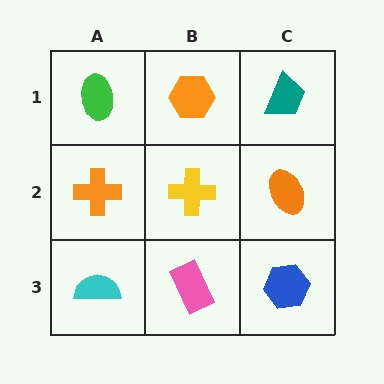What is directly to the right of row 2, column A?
A yellow cross.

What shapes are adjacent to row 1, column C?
An orange ellipse (row 2, column C), an orange hexagon (row 1, column B).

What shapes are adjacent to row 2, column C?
A teal trapezoid (row 1, column C), a blue hexagon (row 3, column C), a yellow cross (row 2, column B).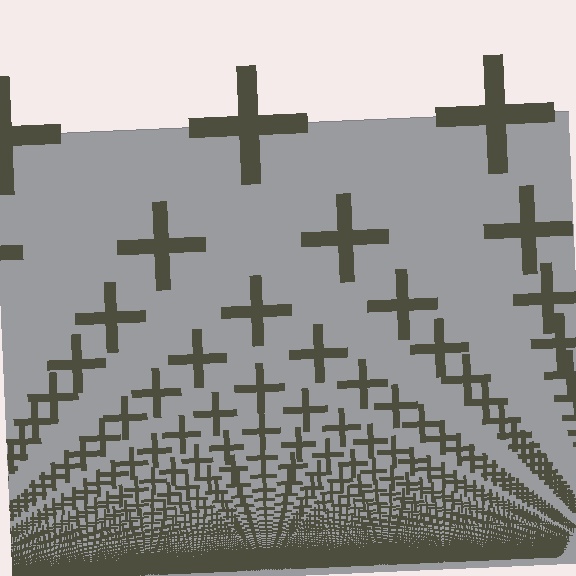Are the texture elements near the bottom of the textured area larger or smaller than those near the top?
Smaller. The gradient is inverted — elements near the bottom are smaller and denser.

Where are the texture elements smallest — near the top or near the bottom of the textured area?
Near the bottom.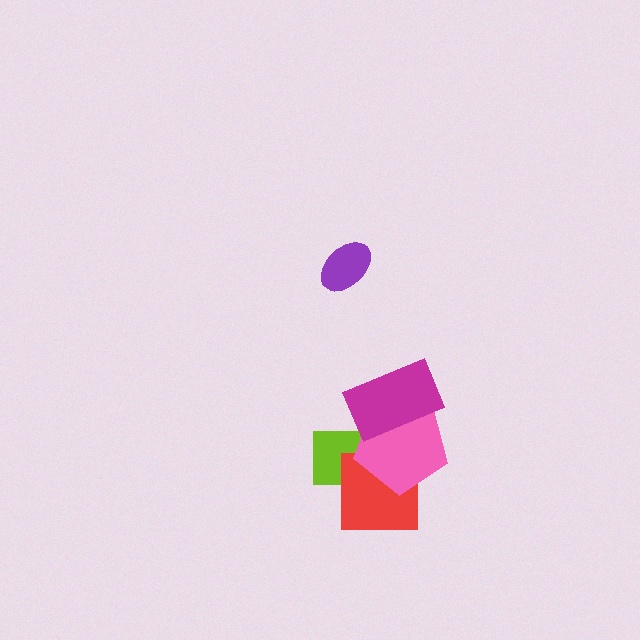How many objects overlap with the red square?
2 objects overlap with the red square.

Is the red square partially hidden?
Yes, it is partially covered by another shape.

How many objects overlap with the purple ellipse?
0 objects overlap with the purple ellipse.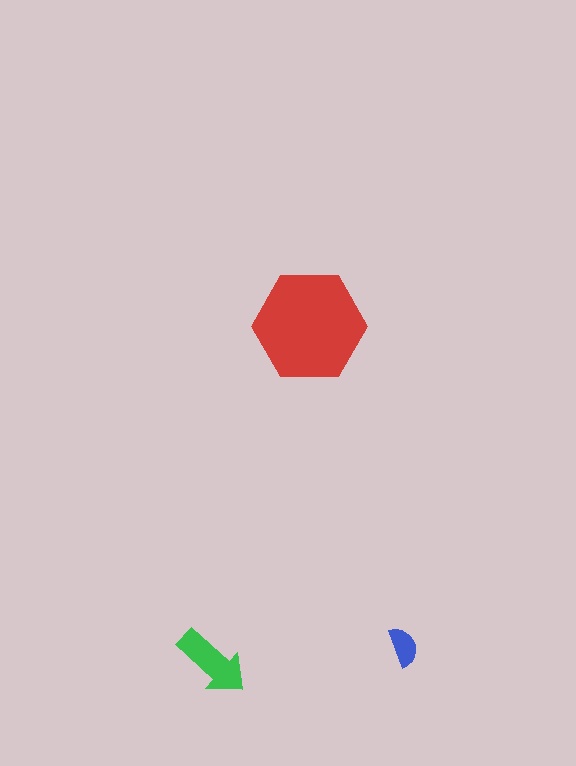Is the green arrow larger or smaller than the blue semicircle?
Larger.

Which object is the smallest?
The blue semicircle.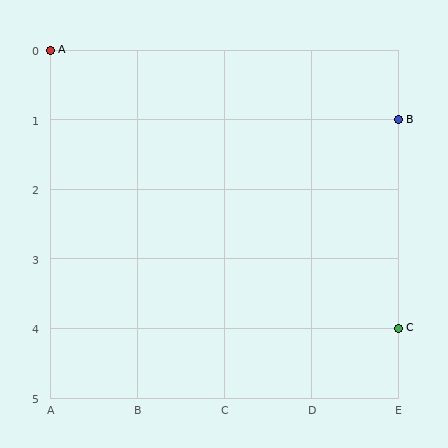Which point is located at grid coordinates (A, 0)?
Point A is at (A, 0).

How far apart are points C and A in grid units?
Points C and A are 4 columns and 4 rows apart (about 5.7 grid units diagonally).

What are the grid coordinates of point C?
Point C is at grid coordinates (E, 4).